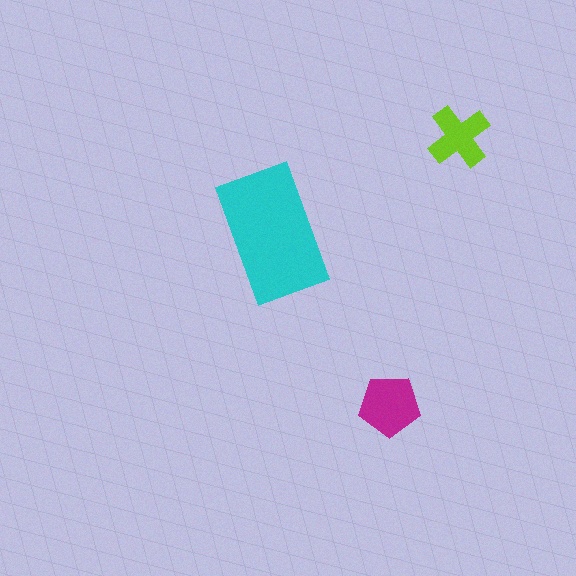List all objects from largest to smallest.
The cyan rectangle, the magenta pentagon, the lime cross.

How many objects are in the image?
There are 3 objects in the image.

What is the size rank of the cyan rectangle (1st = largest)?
1st.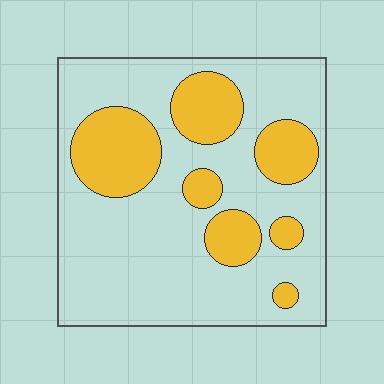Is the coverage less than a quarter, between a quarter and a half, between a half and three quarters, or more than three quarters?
Between a quarter and a half.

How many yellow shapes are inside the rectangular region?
7.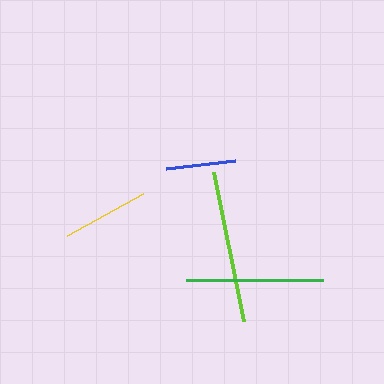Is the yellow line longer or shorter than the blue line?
The yellow line is longer than the blue line.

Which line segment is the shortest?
The blue line is the shortest at approximately 69 pixels.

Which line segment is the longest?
The lime line is the longest at approximately 152 pixels.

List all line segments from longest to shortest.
From longest to shortest: lime, green, yellow, blue.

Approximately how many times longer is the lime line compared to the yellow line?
The lime line is approximately 1.7 times the length of the yellow line.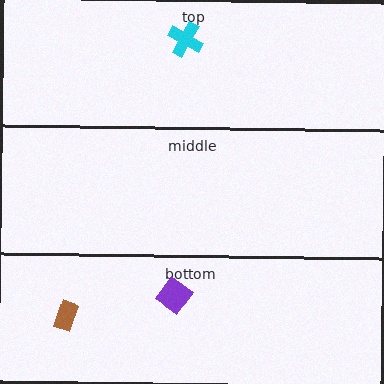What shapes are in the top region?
The cyan cross.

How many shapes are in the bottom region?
2.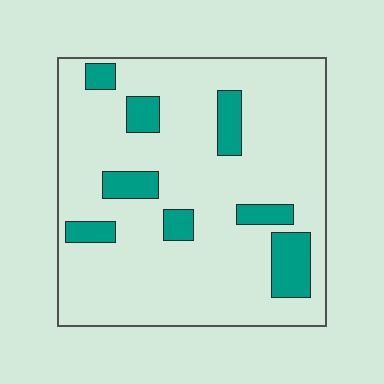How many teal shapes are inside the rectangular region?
8.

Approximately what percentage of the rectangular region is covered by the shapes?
Approximately 15%.